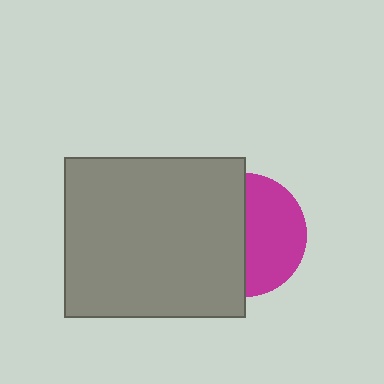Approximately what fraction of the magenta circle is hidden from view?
Roughly 50% of the magenta circle is hidden behind the gray rectangle.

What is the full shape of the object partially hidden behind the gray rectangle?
The partially hidden object is a magenta circle.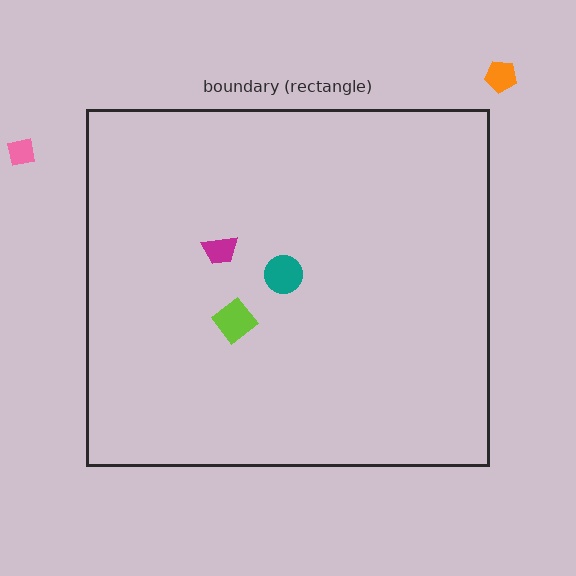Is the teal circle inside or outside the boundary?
Inside.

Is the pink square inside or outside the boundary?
Outside.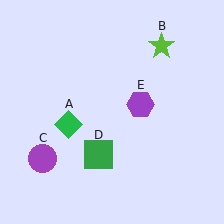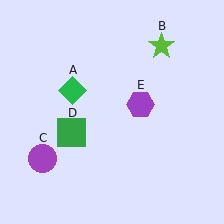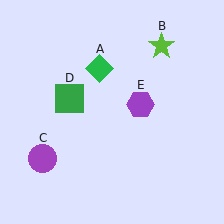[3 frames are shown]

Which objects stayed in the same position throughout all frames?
Lime star (object B) and purple circle (object C) and purple hexagon (object E) remained stationary.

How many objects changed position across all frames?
2 objects changed position: green diamond (object A), green square (object D).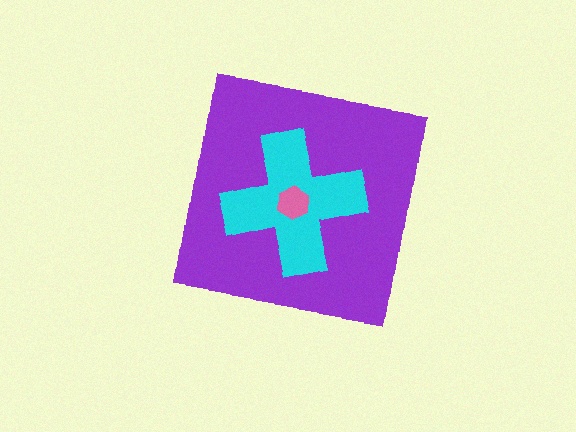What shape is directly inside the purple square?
The cyan cross.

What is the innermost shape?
The pink hexagon.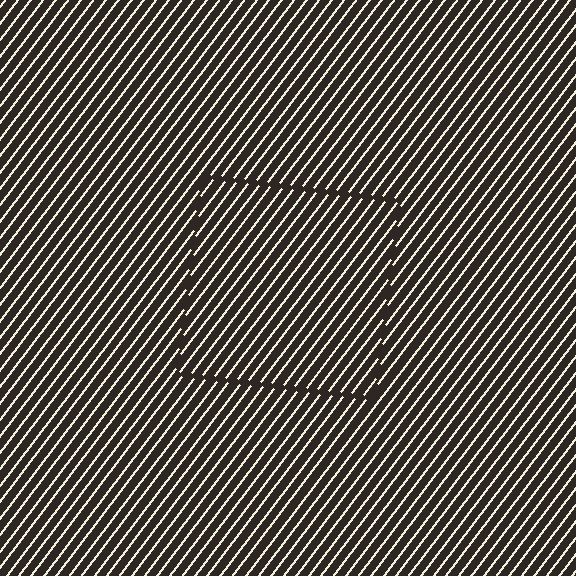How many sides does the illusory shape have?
4 sides — the line-ends trace a square.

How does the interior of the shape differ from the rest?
The interior of the shape contains the same grating, shifted by half a period — the contour is defined by the phase discontinuity where line-ends from the inner and outer gratings abut.